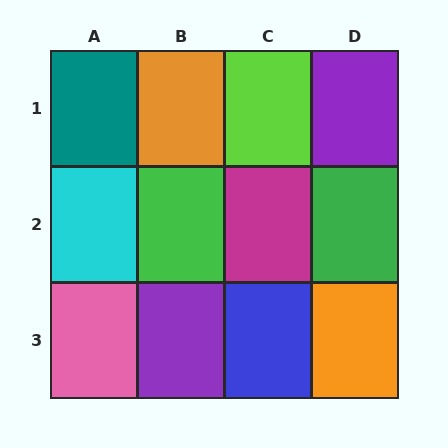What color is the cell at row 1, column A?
Teal.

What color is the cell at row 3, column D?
Orange.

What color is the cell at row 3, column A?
Pink.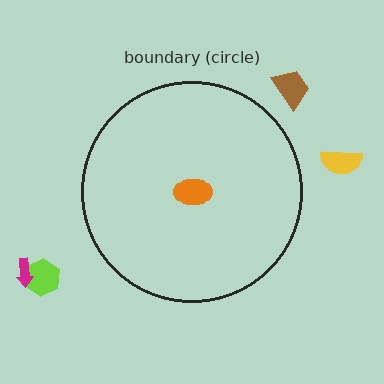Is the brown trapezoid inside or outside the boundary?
Outside.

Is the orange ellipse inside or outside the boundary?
Inside.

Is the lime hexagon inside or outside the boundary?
Outside.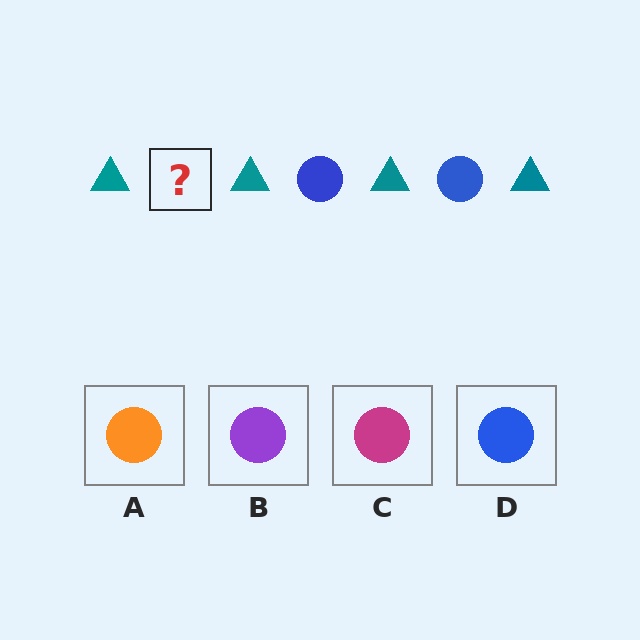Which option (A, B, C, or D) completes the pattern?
D.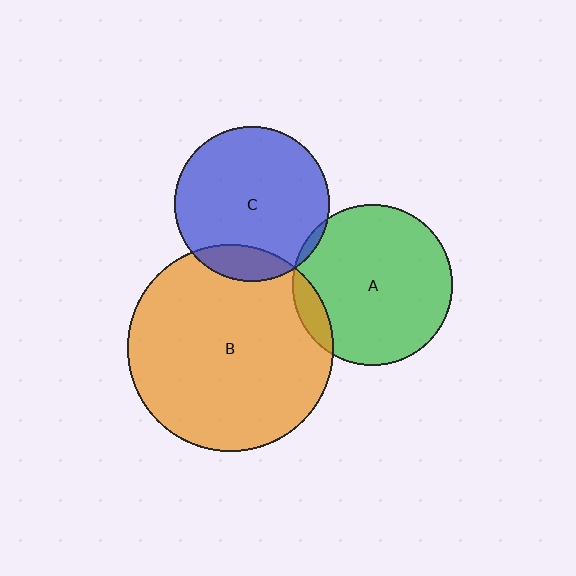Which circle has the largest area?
Circle B (orange).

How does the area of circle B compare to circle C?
Approximately 1.8 times.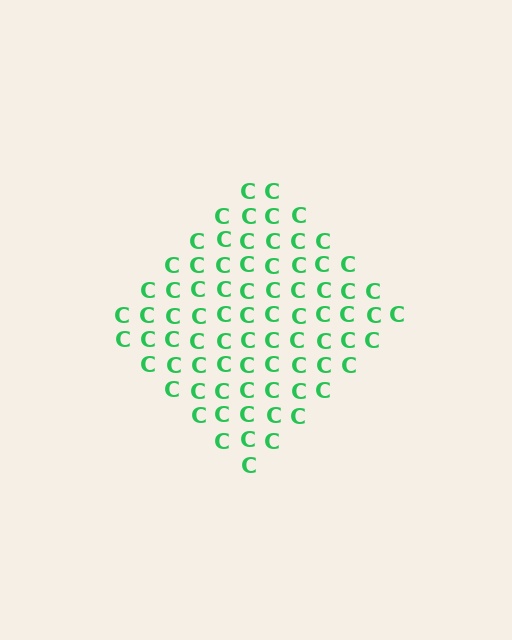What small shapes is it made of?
It is made of small letter C's.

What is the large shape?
The large shape is a diamond.